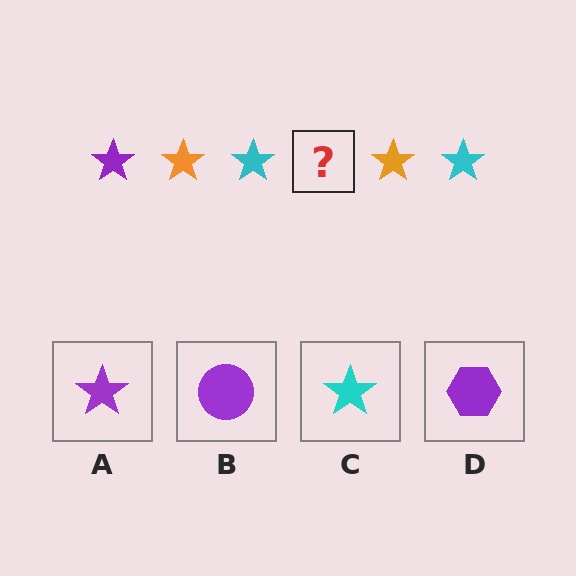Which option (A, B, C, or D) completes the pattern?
A.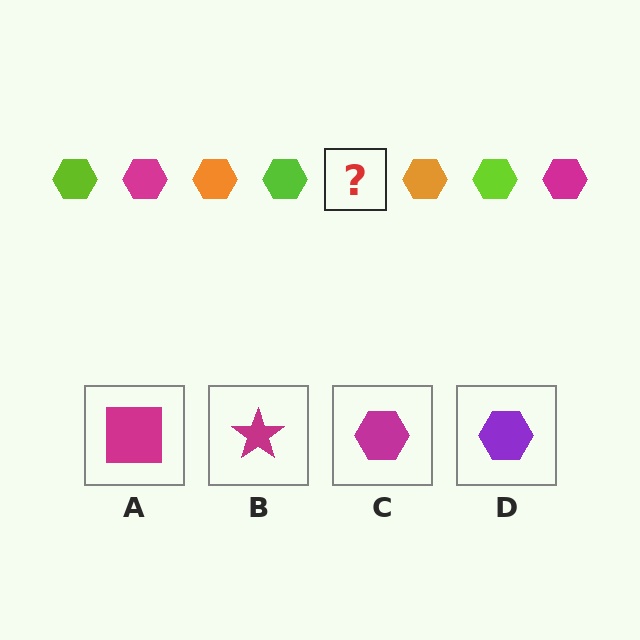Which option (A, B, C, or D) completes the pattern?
C.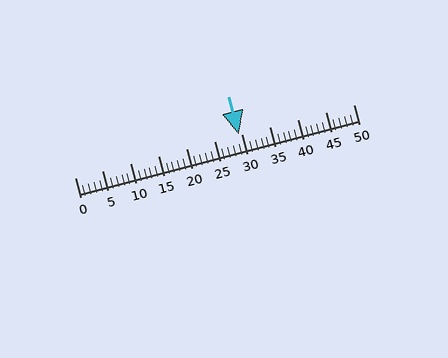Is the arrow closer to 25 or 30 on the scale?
The arrow is closer to 30.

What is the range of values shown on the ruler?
The ruler shows values from 0 to 50.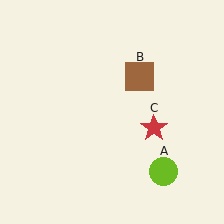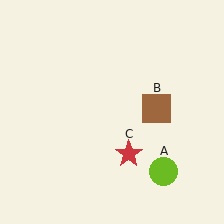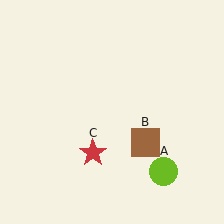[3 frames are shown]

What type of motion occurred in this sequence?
The brown square (object B), red star (object C) rotated clockwise around the center of the scene.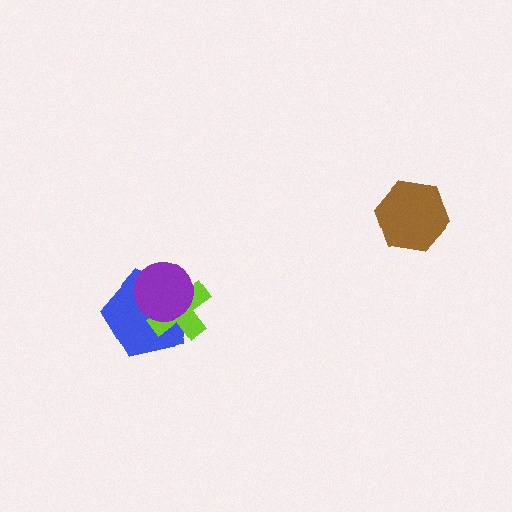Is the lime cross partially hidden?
Yes, it is partially covered by another shape.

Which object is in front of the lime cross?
The purple circle is in front of the lime cross.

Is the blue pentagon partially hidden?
Yes, it is partially covered by another shape.